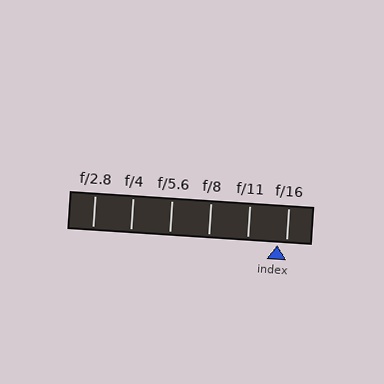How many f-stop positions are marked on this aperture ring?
There are 6 f-stop positions marked.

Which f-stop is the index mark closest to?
The index mark is closest to f/16.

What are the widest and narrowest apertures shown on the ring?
The widest aperture shown is f/2.8 and the narrowest is f/16.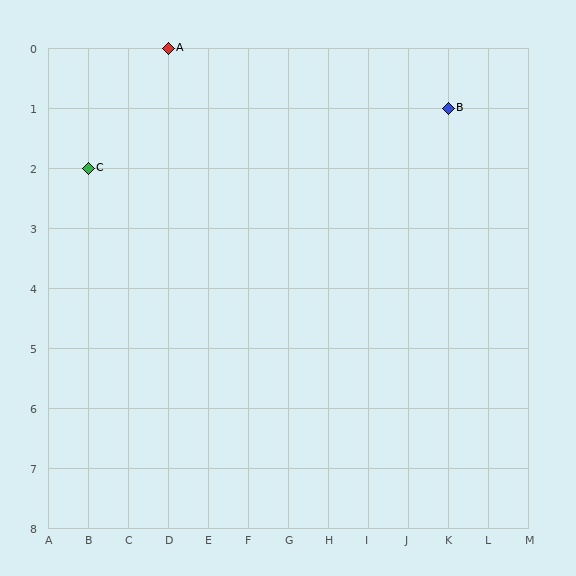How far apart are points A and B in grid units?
Points A and B are 7 columns and 1 row apart (about 7.1 grid units diagonally).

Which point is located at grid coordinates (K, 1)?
Point B is at (K, 1).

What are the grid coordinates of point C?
Point C is at grid coordinates (B, 2).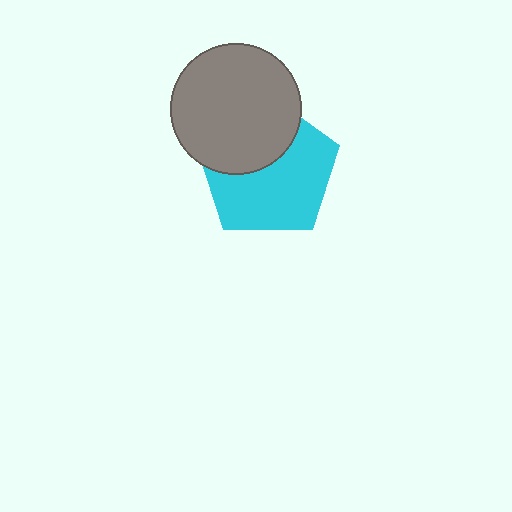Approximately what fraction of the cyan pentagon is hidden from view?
Roughly 38% of the cyan pentagon is hidden behind the gray circle.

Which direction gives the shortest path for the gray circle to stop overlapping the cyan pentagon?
Moving up gives the shortest separation.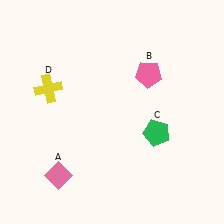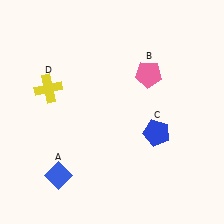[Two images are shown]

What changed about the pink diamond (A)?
In Image 1, A is pink. In Image 2, it changed to blue.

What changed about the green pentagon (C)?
In Image 1, C is green. In Image 2, it changed to blue.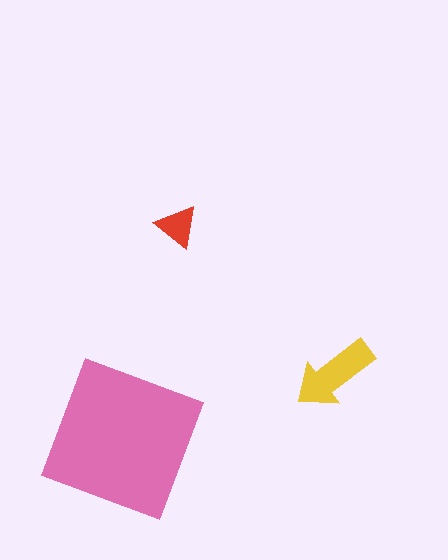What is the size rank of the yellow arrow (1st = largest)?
2nd.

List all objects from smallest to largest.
The red triangle, the yellow arrow, the pink square.